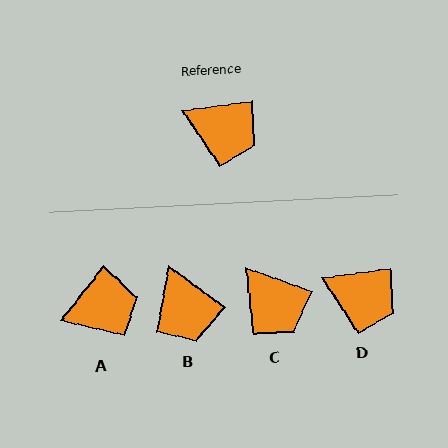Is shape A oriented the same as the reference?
No, it is off by about 44 degrees.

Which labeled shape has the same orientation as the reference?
D.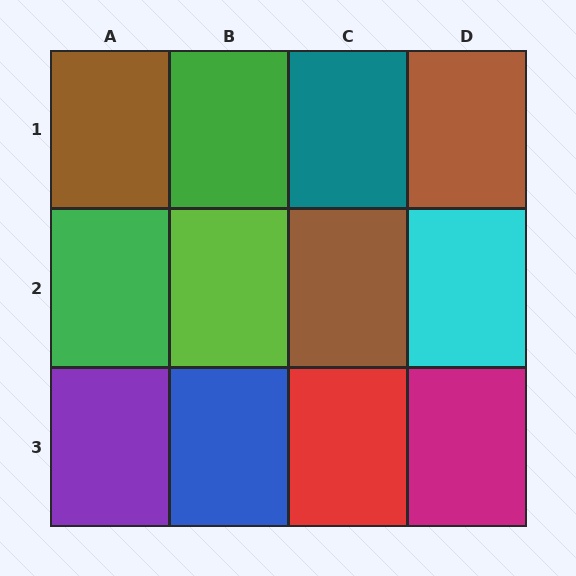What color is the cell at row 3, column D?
Magenta.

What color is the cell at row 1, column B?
Green.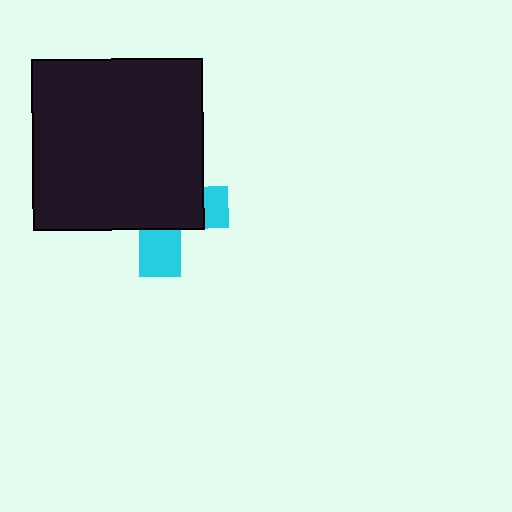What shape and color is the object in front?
The object in front is a black square.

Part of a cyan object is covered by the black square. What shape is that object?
It is a cross.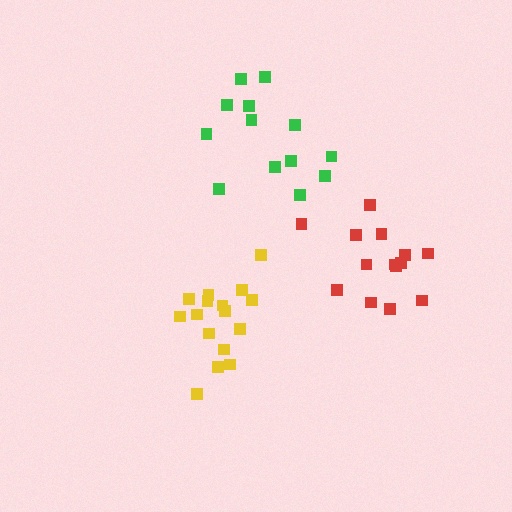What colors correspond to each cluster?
The clusters are colored: yellow, green, red.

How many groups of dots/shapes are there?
There are 3 groups.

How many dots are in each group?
Group 1: 16 dots, Group 2: 13 dots, Group 3: 14 dots (43 total).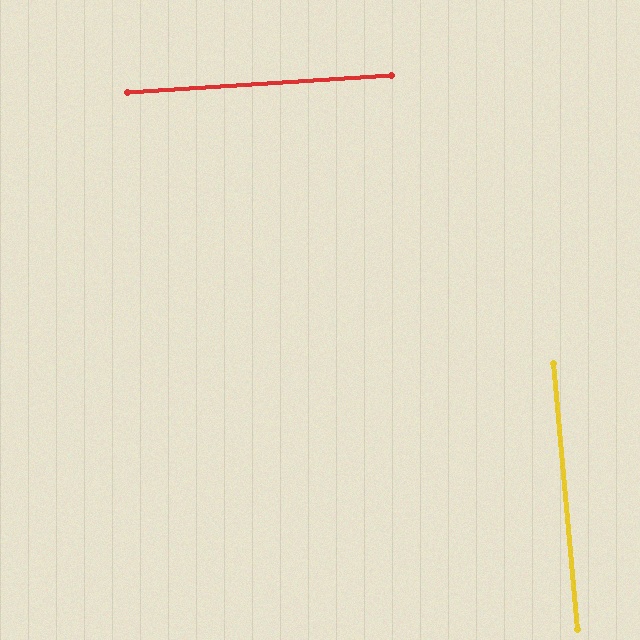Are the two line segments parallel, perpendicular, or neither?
Perpendicular — they meet at approximately 89°.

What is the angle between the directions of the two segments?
Approximately 89 degrees.